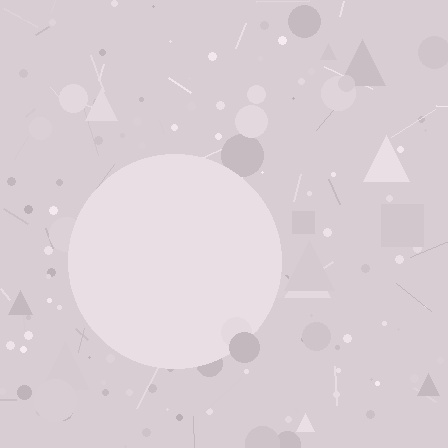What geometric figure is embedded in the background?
A circle is embedded in the background.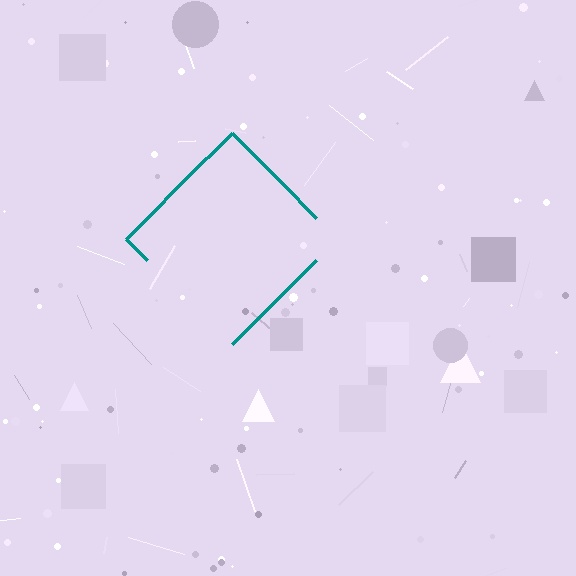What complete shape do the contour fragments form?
The contour fragments form a diamond.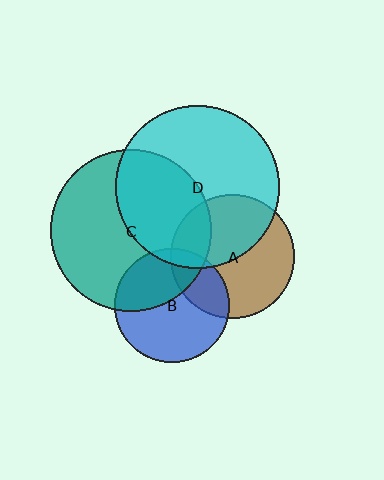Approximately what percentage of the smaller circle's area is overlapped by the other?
Approximately 10%.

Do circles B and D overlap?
Yes.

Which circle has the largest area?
Circle D (cyan).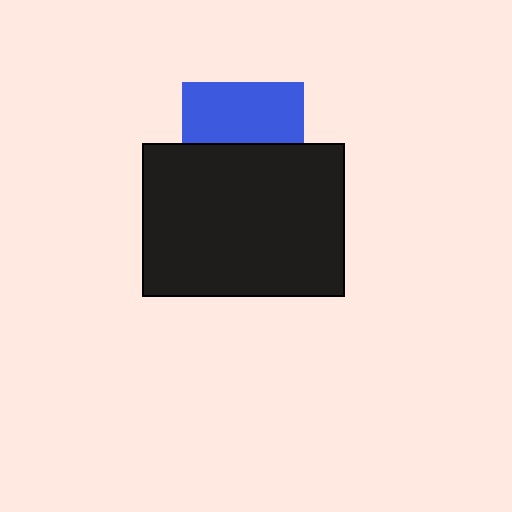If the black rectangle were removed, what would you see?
You would see the complete blue square.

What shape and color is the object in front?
The object in front is a black rectangle.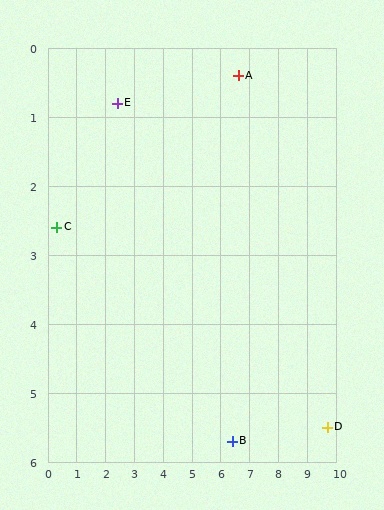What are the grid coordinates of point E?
Point E is at approximately (2.4, 0.8).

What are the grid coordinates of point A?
Point A is at approximately (6.6, 0.4).